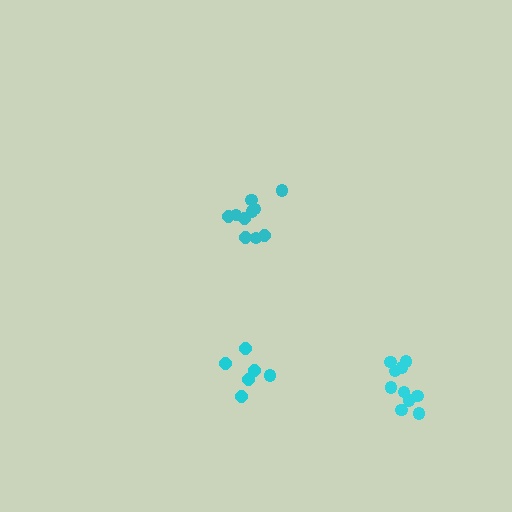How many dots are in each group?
Group 1: 10 dots, Group 2: 10 dots, Group 3: 6 dots (26 total).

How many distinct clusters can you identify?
There are 3 distinct clusters.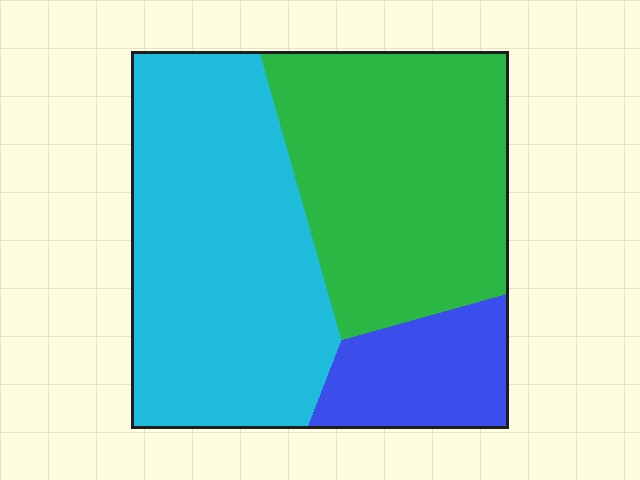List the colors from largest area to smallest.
From largest to smallest: cyan, green, blue.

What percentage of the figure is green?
Green covers about 40% of the figure.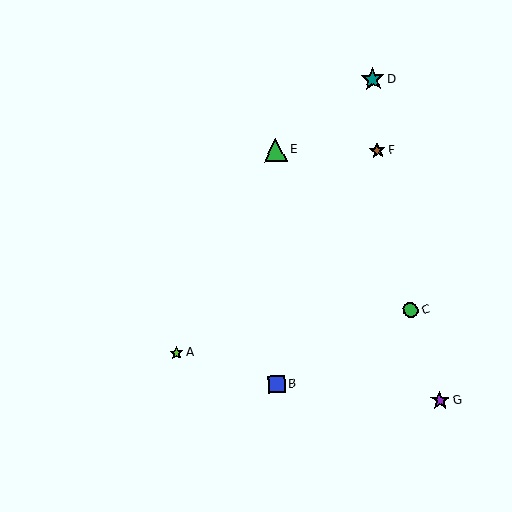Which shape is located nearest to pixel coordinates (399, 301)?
The green circle (labeled C) at (411, 310) is nearest to that location.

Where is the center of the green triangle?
The center of the green triangle is at (275, 150).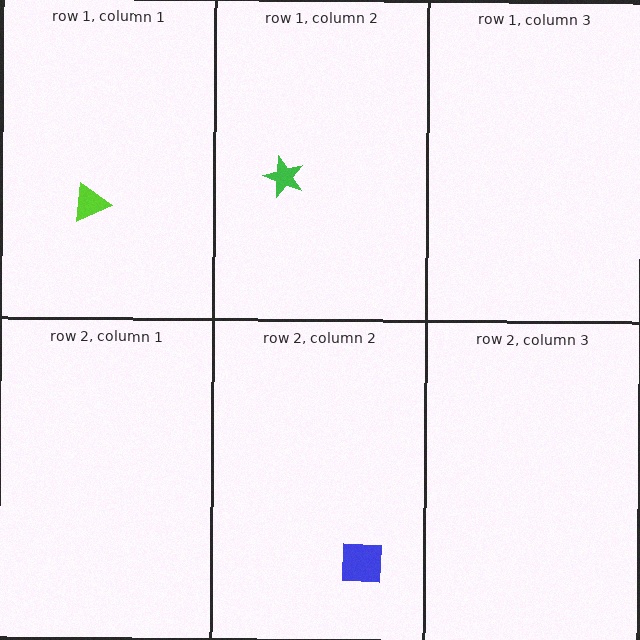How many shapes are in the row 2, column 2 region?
1.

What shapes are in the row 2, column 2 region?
The blue square.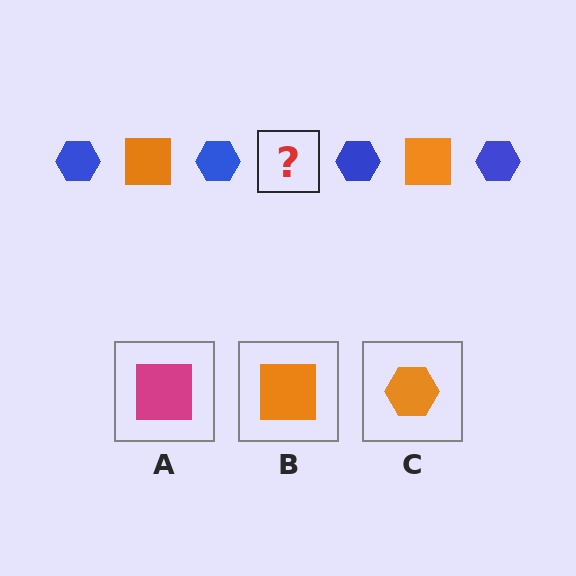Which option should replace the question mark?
Option B.